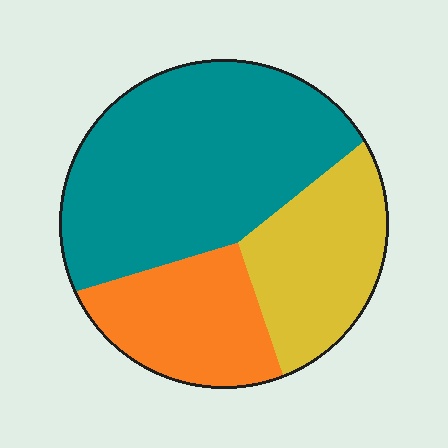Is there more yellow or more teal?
Teal.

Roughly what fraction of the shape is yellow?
Yellow covers roughly 25% of the shape.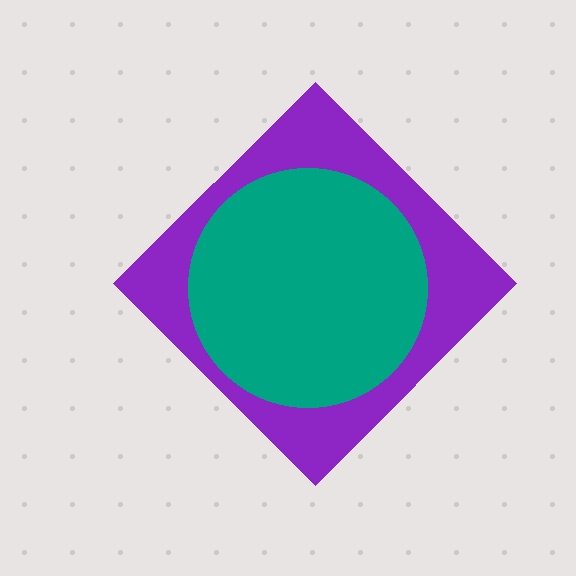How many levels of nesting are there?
2.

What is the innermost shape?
The teal circle.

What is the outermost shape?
The purple diamond.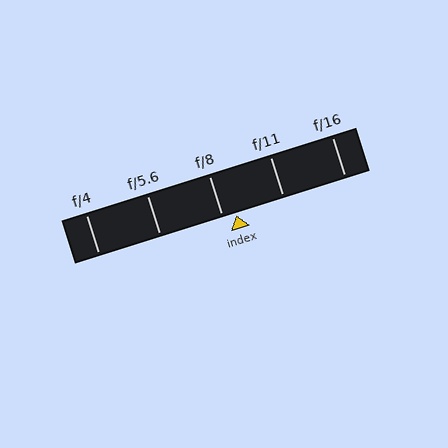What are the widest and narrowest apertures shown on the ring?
The widest aperture shown is f/4 and the narrowest is f/16.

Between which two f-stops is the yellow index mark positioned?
The index mark is between f/8 and f/11.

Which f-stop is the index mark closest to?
The index mark is closest to f/8.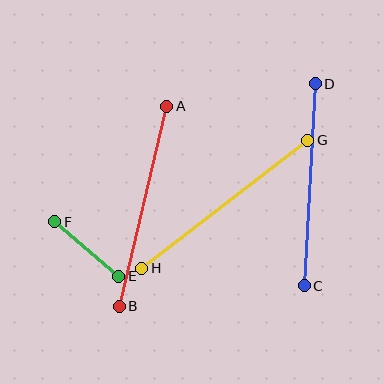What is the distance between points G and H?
The distance is approximately 210 pixels.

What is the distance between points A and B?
The distance is approximately 206 pixels.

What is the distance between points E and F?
The distance is approximately 84 pixels.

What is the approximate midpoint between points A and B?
The midpoint is at approximately (143, 206) pixels.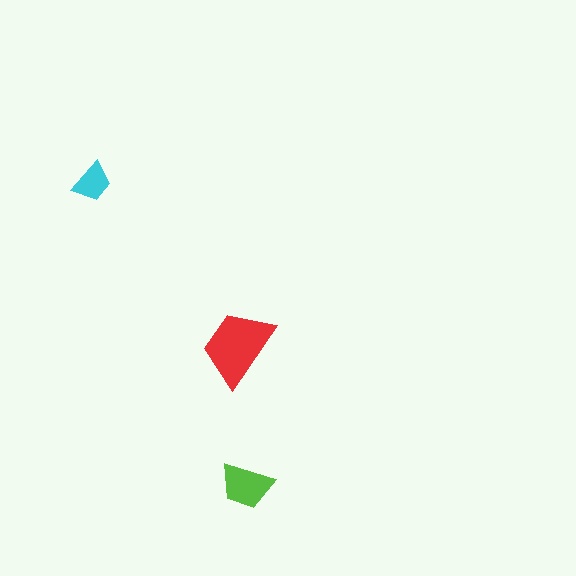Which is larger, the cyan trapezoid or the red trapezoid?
The red one.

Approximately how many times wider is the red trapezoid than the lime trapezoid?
About 1.5 times wider.